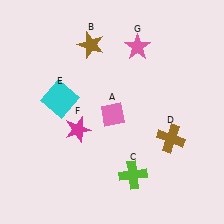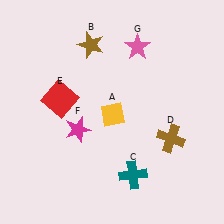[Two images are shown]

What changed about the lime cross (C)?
In Image 1, C is lime. In Image 2, it changed to teal.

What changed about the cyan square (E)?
In Image 1, E is cyan. In Image 2, it changed to red.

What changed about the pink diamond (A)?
In Image 1, A is pink. In Image 2, it changed to yellow.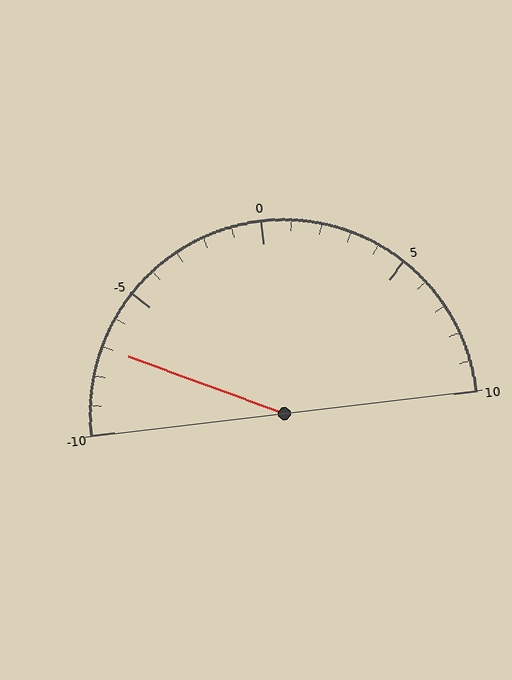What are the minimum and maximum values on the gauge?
The gauge ranges from -10 to 10.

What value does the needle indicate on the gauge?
The needle indicates approximately -7.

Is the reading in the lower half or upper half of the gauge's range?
The reading is in the lower half of the range (-10 to 10).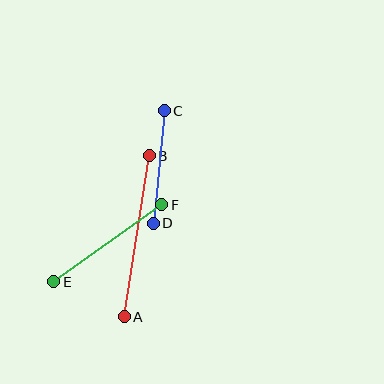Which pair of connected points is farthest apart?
Points A and B are farthest apart.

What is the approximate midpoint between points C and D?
The midpoint is at approximately (159, 167) pixels.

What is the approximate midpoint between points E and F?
The midpoint is at approximately (108, 243) pixels.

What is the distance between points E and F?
The distance is approximately 132 pixels.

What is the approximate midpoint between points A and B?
The midpoint is at approximately (137, 236) pixels.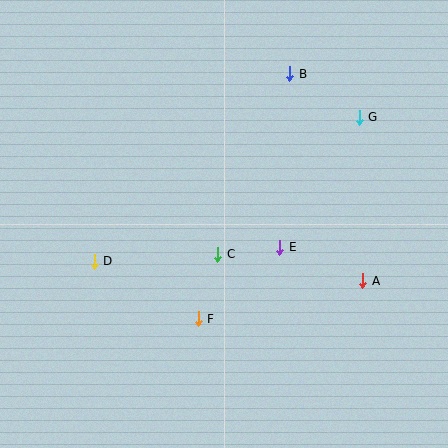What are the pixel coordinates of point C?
Point C is at (218, 254).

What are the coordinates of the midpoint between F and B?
The midpoint between F and B is at (244, 196).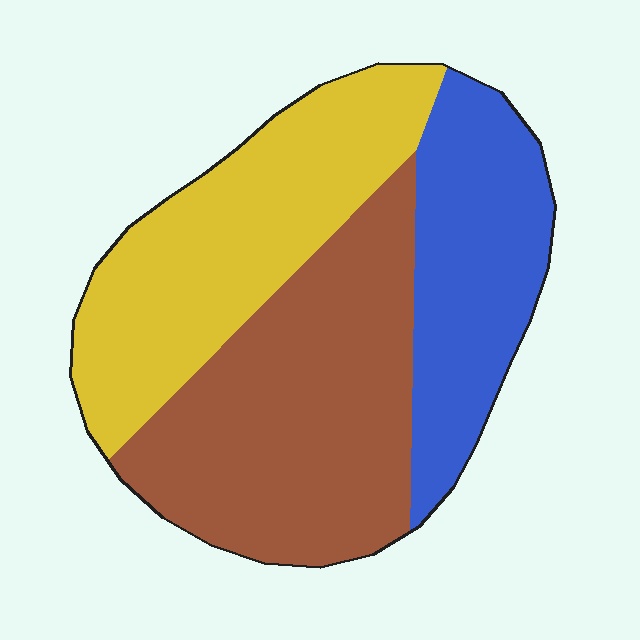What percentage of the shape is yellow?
Yellow covers around 35% of the shape.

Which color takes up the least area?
Blue, at roughly 25%.